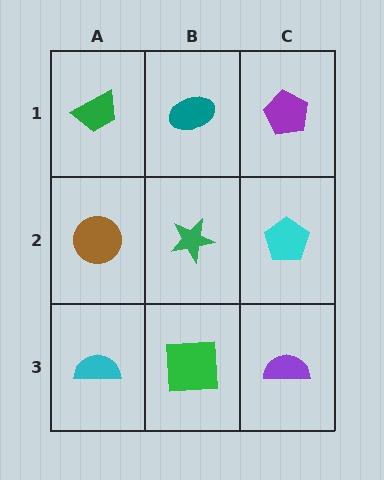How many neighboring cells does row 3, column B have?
3.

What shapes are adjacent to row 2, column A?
A green trapezoid (row 1, column A), a cyan semicircle (row 3, column A), a green star (row 2, column B).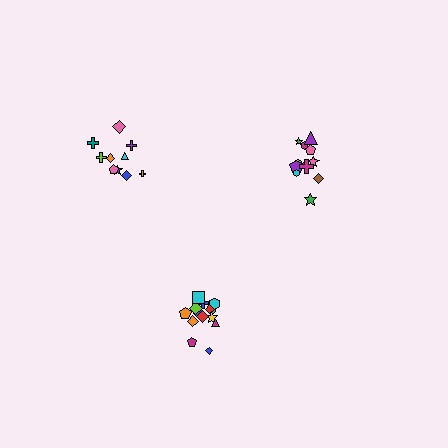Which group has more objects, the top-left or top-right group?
The top-right group.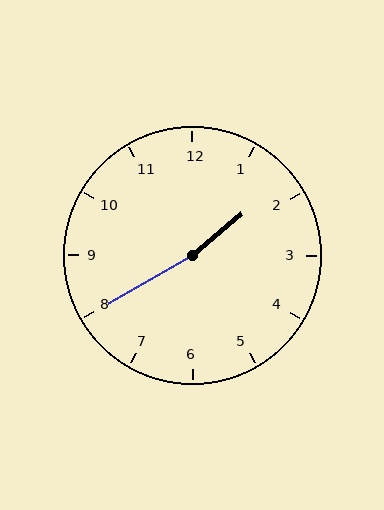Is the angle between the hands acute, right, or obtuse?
It is obtuse.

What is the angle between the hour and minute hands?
Approximately 170 degrees.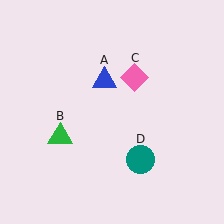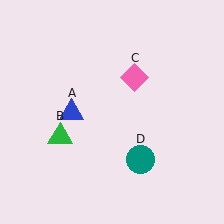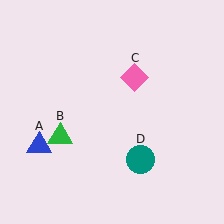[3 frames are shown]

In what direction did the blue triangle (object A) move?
The blue triangle (object A) moved down and to the left.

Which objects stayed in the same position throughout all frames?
Green triangle (object B) and pink diamond (object C) and teal circle (object D) remained stationary.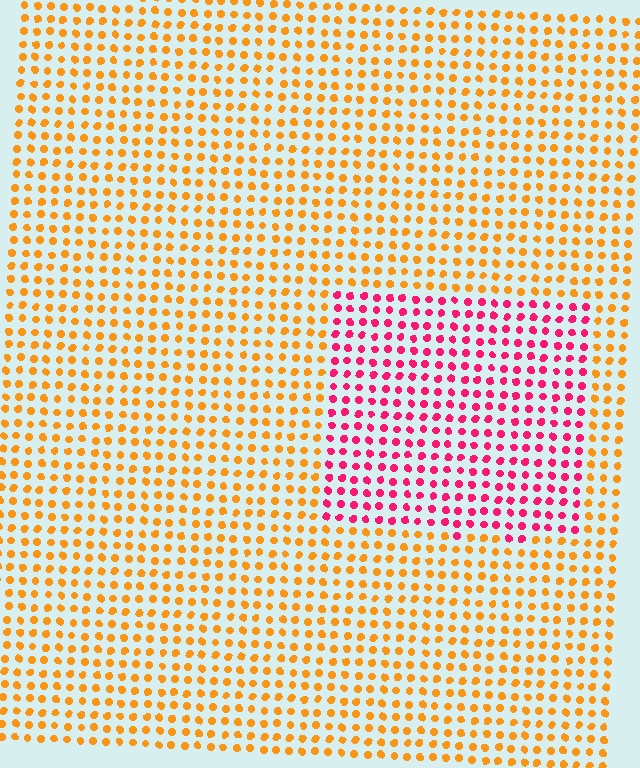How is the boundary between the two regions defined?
The boundary is defined purely by a slight shift in hue (about 58 degrees). Spacing, size, and orientation are identical on both sides.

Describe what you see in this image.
The image is filled with small orange elements in a uniform arrangement. A rectangle-shaped region is visible where the elements are tinted to a slightly different hue, forming a subtle color boundary.